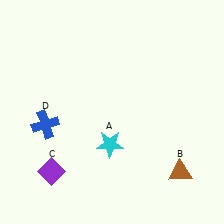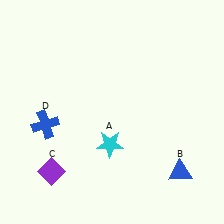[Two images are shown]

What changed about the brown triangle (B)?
In Image 1, B is brown. In Image 2, it changed to blue.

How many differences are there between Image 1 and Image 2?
There is 1 difference between the two images.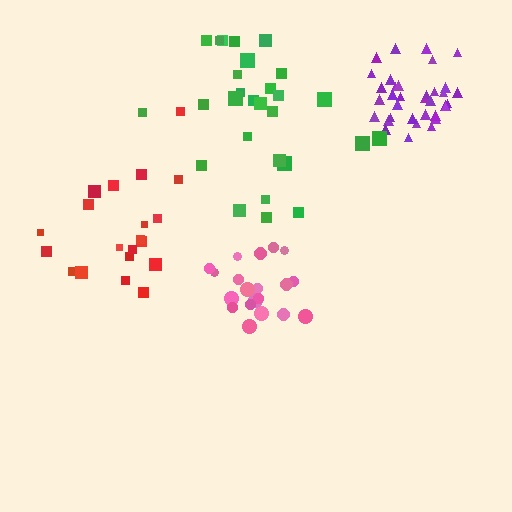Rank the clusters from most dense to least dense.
purple, pink, red, green.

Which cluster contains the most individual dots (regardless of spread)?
Purple (35).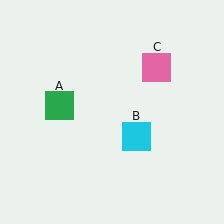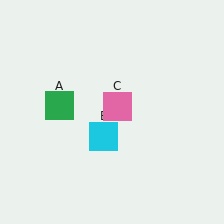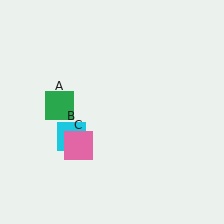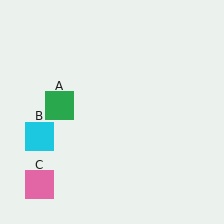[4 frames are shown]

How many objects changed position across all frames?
2 objects changed position: cyan square (object B), pink square (object C).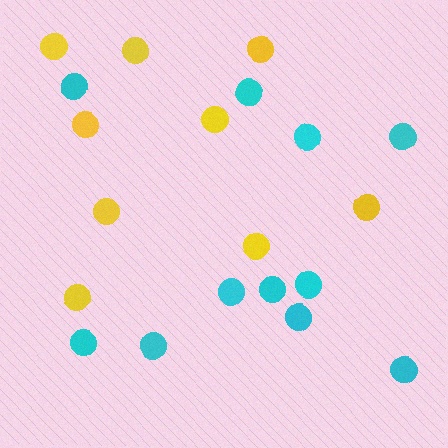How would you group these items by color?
There are 2 groups: one group of cyan circles (11) and one group of yellow circles (9).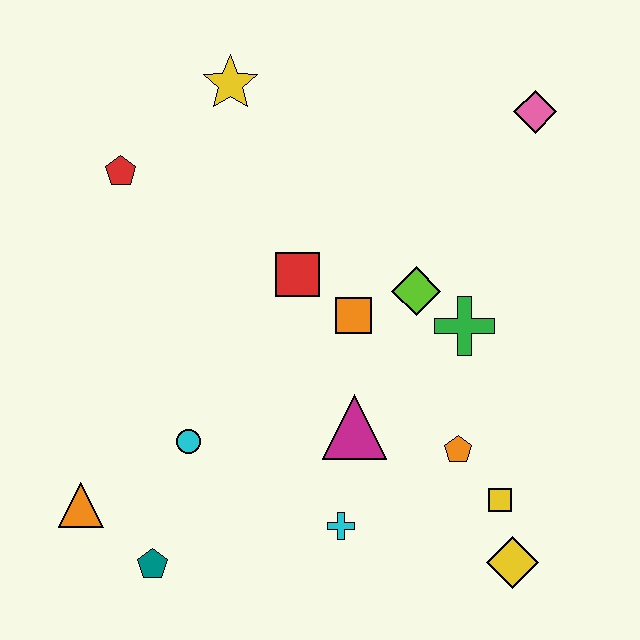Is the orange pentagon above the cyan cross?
Yes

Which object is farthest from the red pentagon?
The yellow diamond is farthest from the red pentagon.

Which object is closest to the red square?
The orange square is closest to the red square.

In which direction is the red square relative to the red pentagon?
The red square is to the right of the red pentagon.